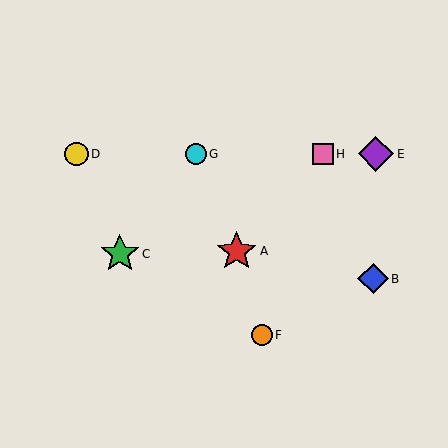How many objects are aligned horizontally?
4 objects (D, E, G, H) are aligned horizontally.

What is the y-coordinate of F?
Object F is at y≈335.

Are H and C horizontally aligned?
No, H is at y≈154 and C is at y≈254.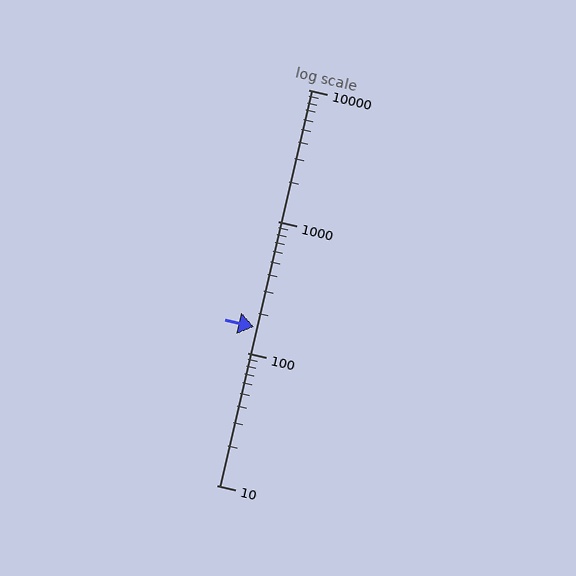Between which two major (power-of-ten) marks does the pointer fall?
The pointer is between 100 and 1000.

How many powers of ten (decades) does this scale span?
The scale spans 3 decades, from 10 to 10000.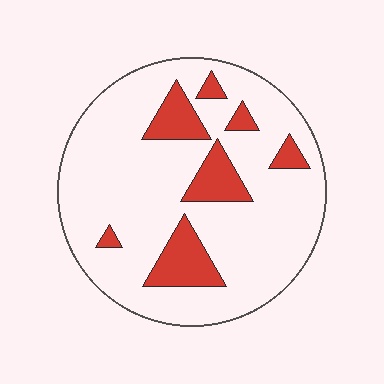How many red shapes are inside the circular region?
7.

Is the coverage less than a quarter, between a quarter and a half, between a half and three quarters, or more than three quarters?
Less than a quarter.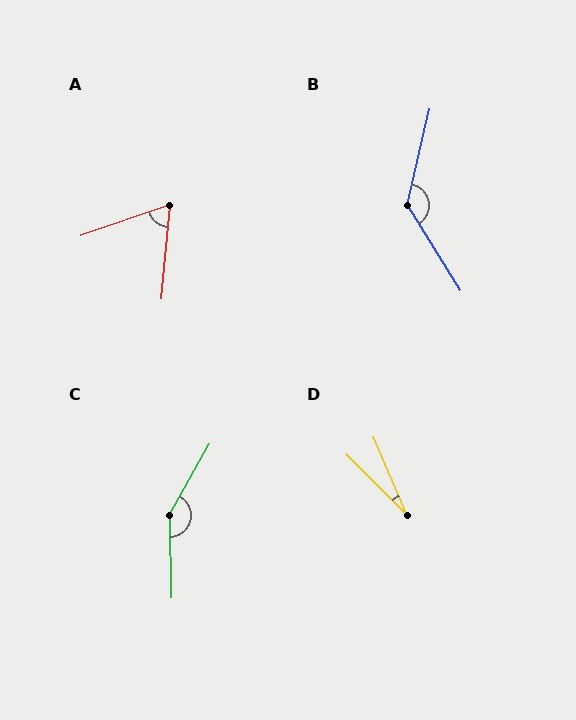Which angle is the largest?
C, at approximately 150 degrees.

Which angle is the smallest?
D, at approximately 22 degrees.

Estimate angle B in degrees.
Approximately 135 degrees.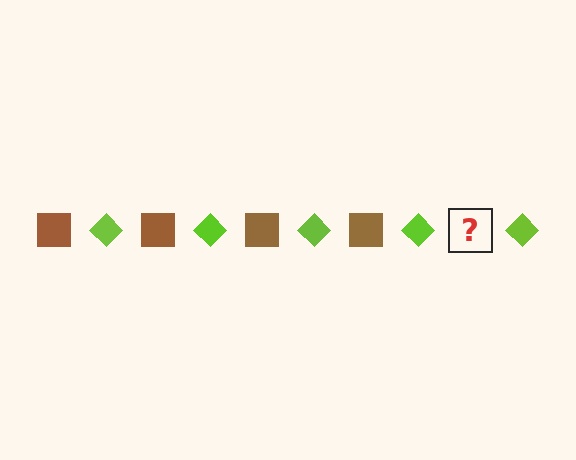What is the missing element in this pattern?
The missing element is a brown square.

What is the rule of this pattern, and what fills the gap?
The rule is that the pattern alternates between brown square and lime diamond. The gap should be filled with a brown square.